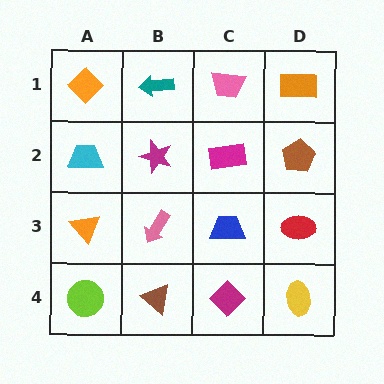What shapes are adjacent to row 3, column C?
A magenta rectangle (row 2, column C), a magenta diamond (row 4, column C), a pink arrow (row 3, column B), a red ellipse (row 3, column D).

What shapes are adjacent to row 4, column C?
A blue trapezoid (row 3, column C), a brown triangle (row 4, column B), a yellow ellipse (row 4, column D).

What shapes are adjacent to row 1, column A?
A cyan trapezoid (row 2, column A), a teal arrow (row 1, column B).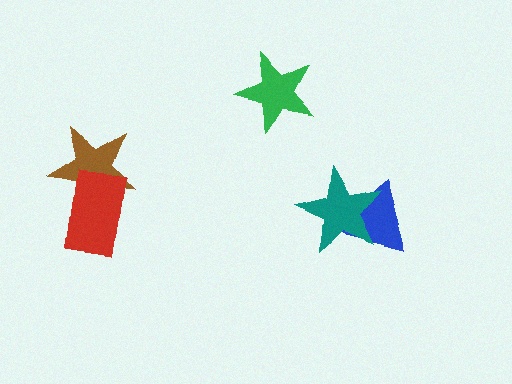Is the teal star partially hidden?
No, no other shape covers it.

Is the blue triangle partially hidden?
Yes, it is partially covered by another shape.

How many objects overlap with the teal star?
1 object overlaps with the teal star.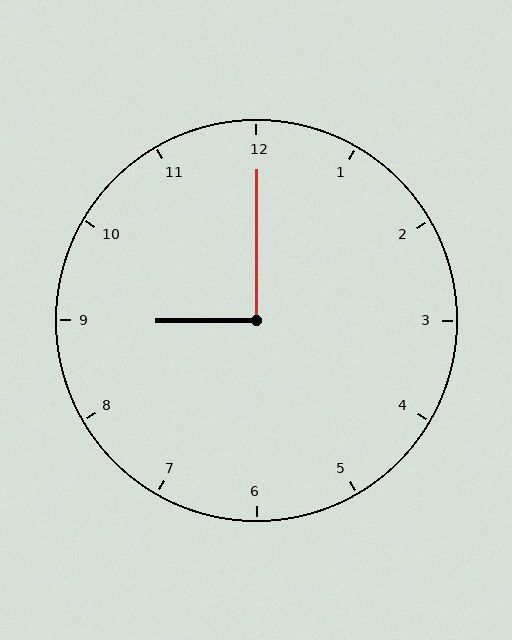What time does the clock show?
9:00.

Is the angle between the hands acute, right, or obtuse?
It is right.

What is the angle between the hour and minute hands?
Approximately 90 degrees.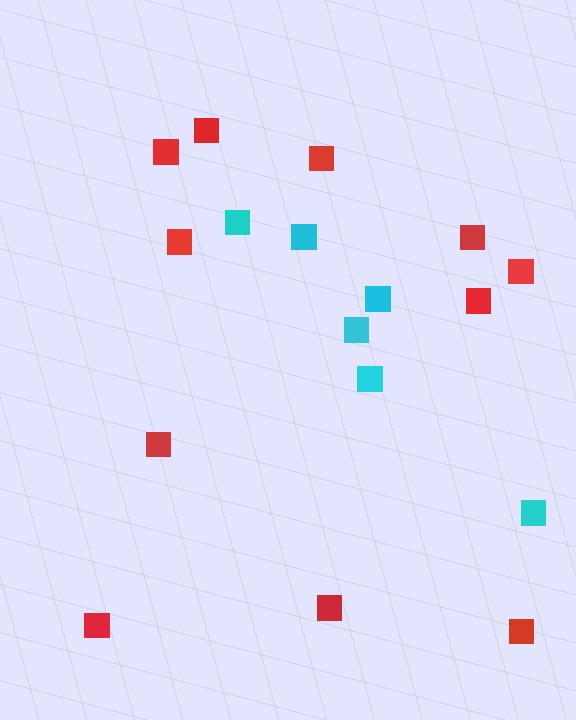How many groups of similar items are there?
There are 2 groups: one group of red squares (11) and one group of cyan squares (6).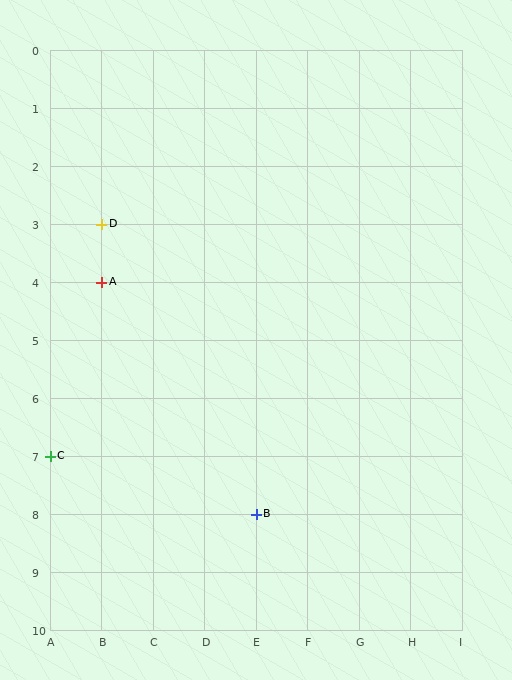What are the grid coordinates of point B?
Point B is at grid coordinates (E, 8).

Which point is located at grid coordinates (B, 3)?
Point D is at (B, 3).